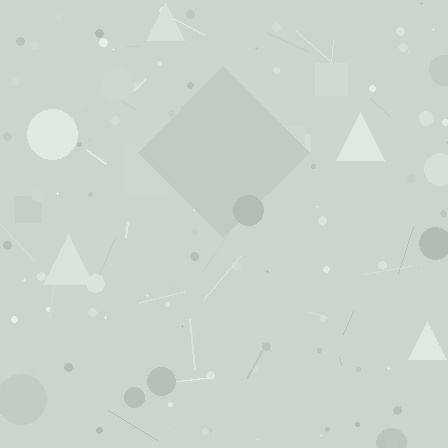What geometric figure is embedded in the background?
A diamond is embedded in the background.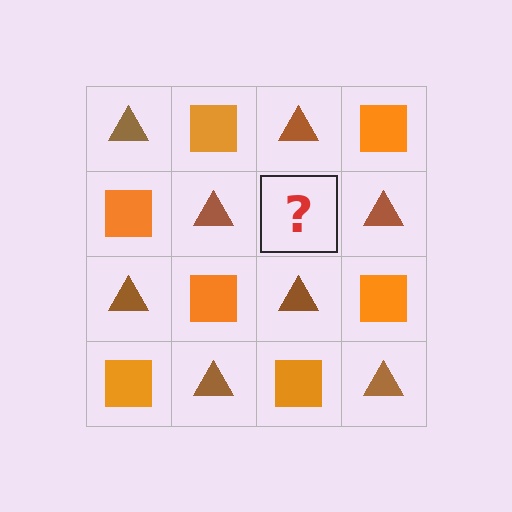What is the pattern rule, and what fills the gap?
The rule is that it alternates brown triangle and orange square in a checkerboard pattern. The gap should be filled with an orange square.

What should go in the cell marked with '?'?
The missing cell should contain an orange square.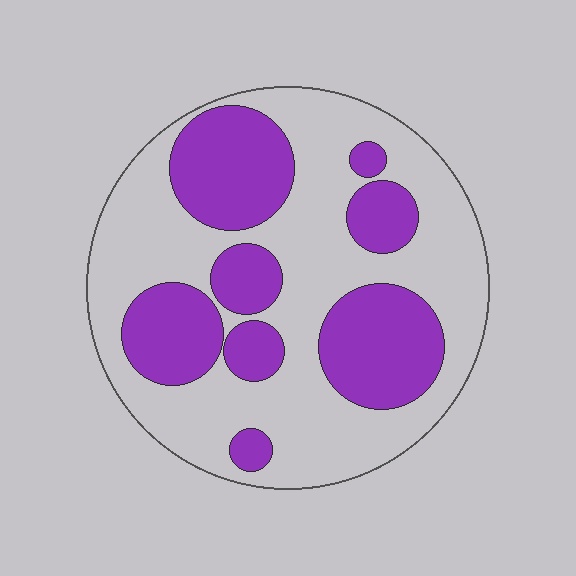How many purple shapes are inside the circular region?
8.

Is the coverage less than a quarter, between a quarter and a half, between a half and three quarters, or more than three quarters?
Between a quarter and a half.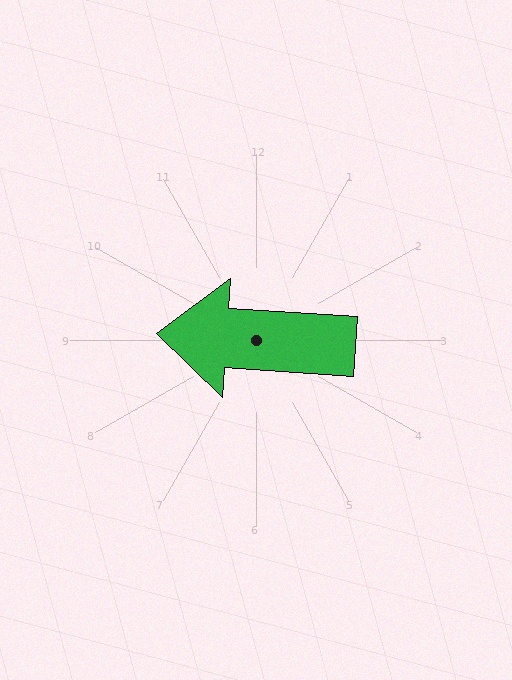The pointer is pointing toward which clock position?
Roughly 9 o'clock.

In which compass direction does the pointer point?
West.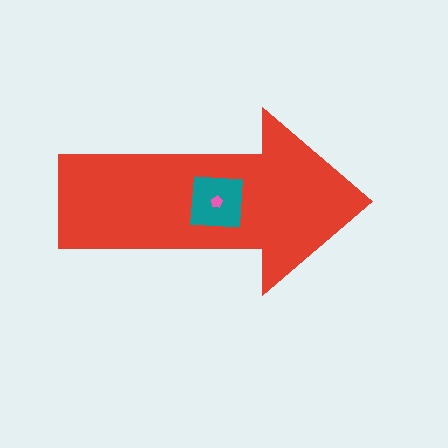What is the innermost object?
The pink pentagon.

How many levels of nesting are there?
3.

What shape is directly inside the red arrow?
The teal square.